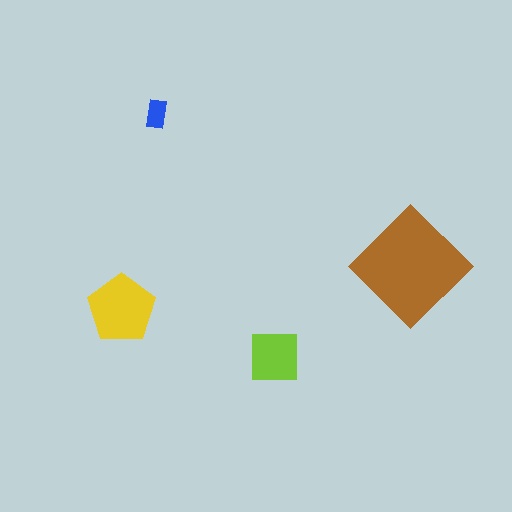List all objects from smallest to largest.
The blue rectangle, the lime square, the yellow pentagon, the brown diamond.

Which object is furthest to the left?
The yellow pentagon is leftmost.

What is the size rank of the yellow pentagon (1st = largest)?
2nd.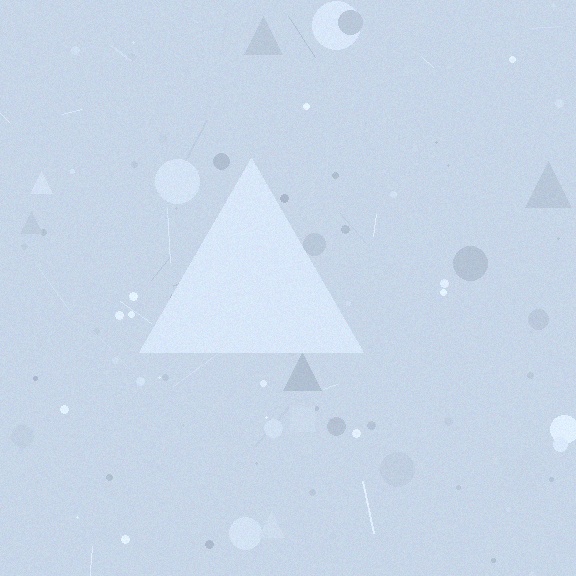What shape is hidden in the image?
A triangle is hidden in the image.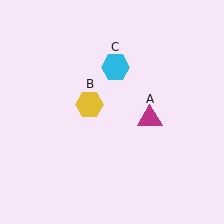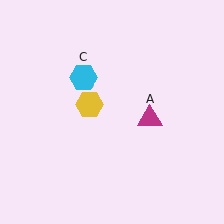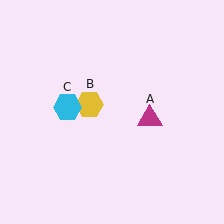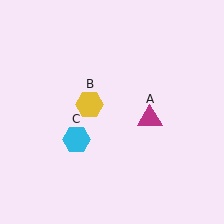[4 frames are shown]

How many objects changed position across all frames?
1 object changed position: cyan hexagon (object C).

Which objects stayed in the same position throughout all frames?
Magenta triangle (object A) and yellow hexagon (object B) remained stationary.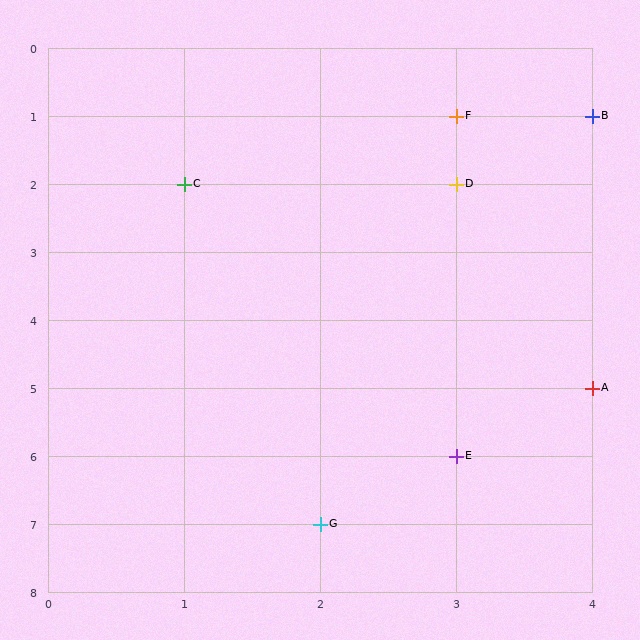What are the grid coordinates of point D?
Point D is at grid coordinates (3, 2).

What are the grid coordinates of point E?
Point E is at grid coordinates (3, 6).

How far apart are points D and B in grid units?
Points D and B are 1 column and 1 row apart (about 1.4 grid units diagonally).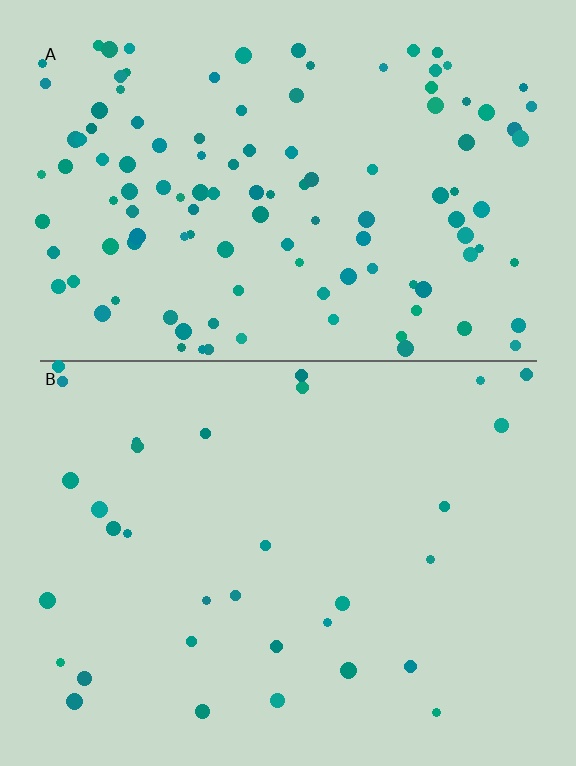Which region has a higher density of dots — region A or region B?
A (the top).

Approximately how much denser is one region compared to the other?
Approximately 3.7× — region A over region B.